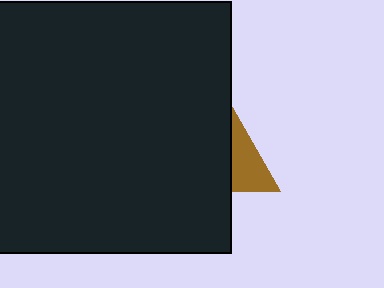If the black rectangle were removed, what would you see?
You would see the complete brown triangle.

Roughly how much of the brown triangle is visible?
A small part of it is visible (roughly 33%).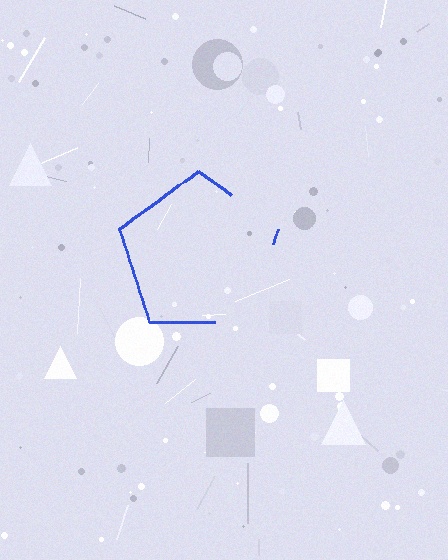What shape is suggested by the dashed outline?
The dashed outline suggests a pentagon.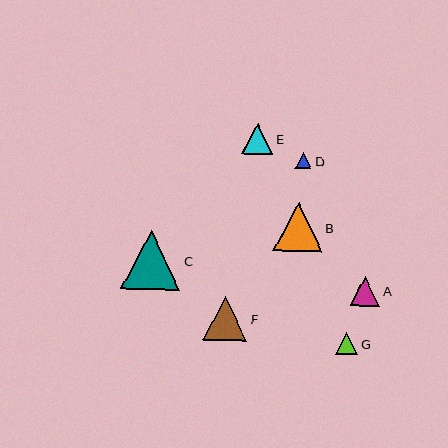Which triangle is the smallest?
Triangle D is the smallest with a size of approximately 16 pixels.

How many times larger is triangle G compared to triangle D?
Triangle G is approximately 1.4 times the size of triangle D.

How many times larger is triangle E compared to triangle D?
Triangle E is approximately 1.9 times the size of triangle D.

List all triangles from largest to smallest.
From largest to smallest: C, B, F, E, A, G, D.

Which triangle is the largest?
Triangle C is the largest with a size of approximately 59 pixels.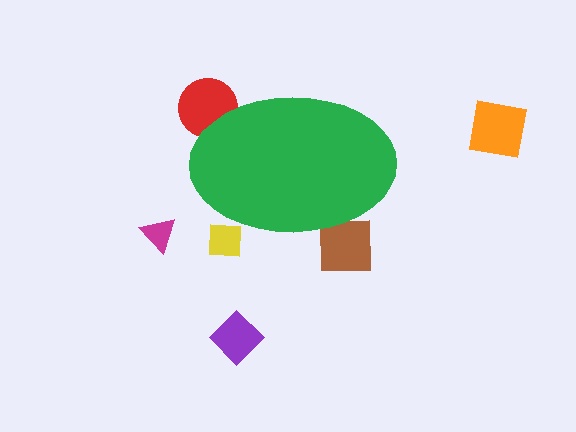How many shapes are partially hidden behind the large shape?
3 shapes are partially hidden.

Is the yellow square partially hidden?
Yes, the yellow square is partially hidden behind the green ellipse.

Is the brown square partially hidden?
Yes, the brown square is partially hidden behind the green ellipse.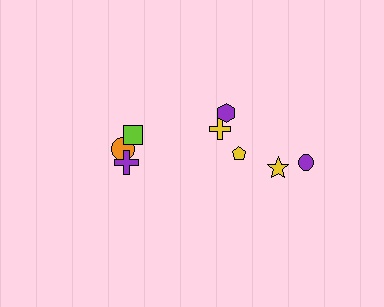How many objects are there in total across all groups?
There are 8 objects.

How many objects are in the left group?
There are 3 objects.